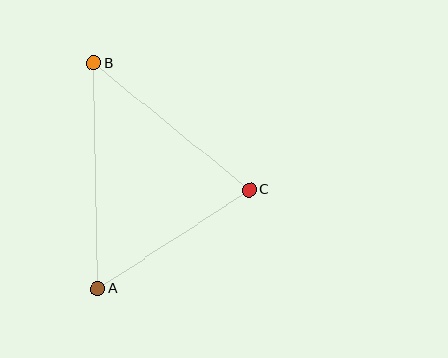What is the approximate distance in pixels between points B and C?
The distance between B and C is approximately 201 pixels.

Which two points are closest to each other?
Points A and C are closest to each other.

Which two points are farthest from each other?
Points A and B are farthest from each other.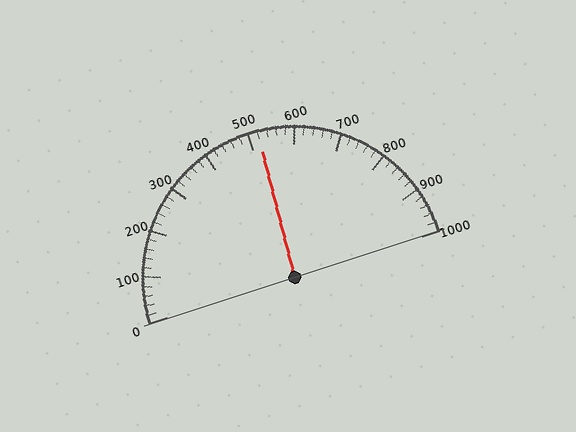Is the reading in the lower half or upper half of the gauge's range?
The reading is in the upper half of the range (0 to 1000).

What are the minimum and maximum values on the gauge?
The gauge ranges from 0 to 1000.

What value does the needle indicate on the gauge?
The needle indicates approximately 520.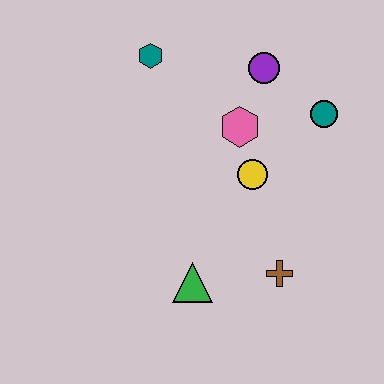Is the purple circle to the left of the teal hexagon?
No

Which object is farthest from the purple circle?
The green triangle is farthest from the purple circle.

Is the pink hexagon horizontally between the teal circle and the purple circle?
No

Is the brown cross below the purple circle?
Yes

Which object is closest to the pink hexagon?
The yellow circle is closest to the pink hexagon.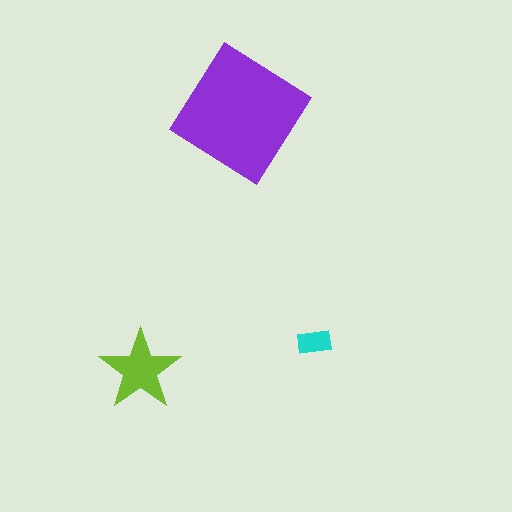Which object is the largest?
The purple diamond.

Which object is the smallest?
The cyan rectangle.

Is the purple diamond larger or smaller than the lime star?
Larger.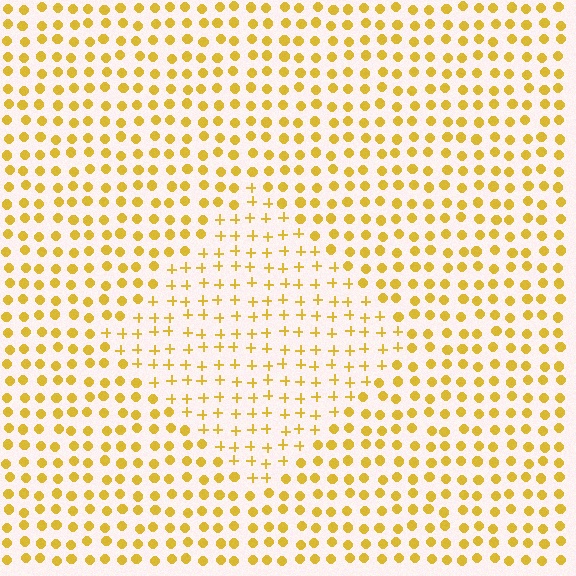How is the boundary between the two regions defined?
The boundary is defined by a change in element shape: plus signs inside vs. circles outside. All elements share the same color and spacing.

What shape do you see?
I see a diamond.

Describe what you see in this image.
The image is filled with small yellow elements arranged in a uniform grid. A diamond-shaped region contains plus signs, while the surrounding area contains circles. The boundary is defined purely by the change in element shape.